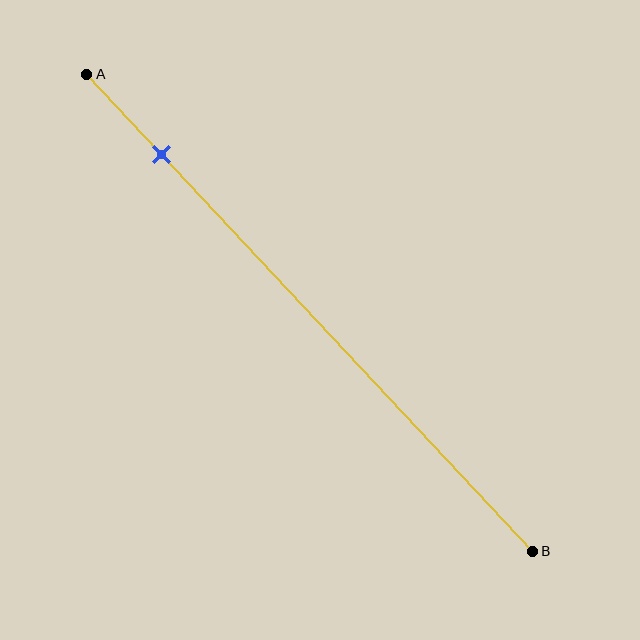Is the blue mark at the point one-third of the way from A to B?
No, the mark is at about 15% from A, not at the 33% one-third point.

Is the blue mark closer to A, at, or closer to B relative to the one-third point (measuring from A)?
The blue mark is closer to point A than the one-third point of segment AB.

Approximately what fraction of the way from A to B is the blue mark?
The blue mark is approximately 15% of the way from A to B.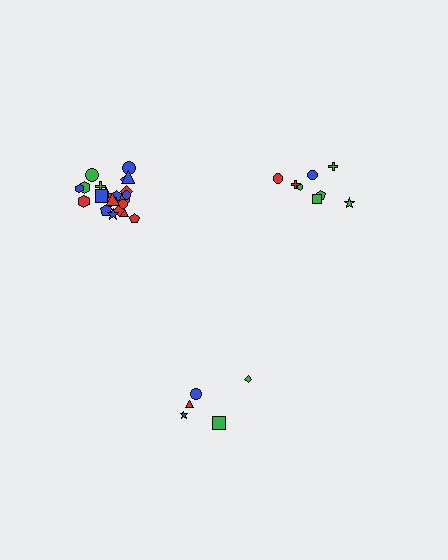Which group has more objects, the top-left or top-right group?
The top-left group.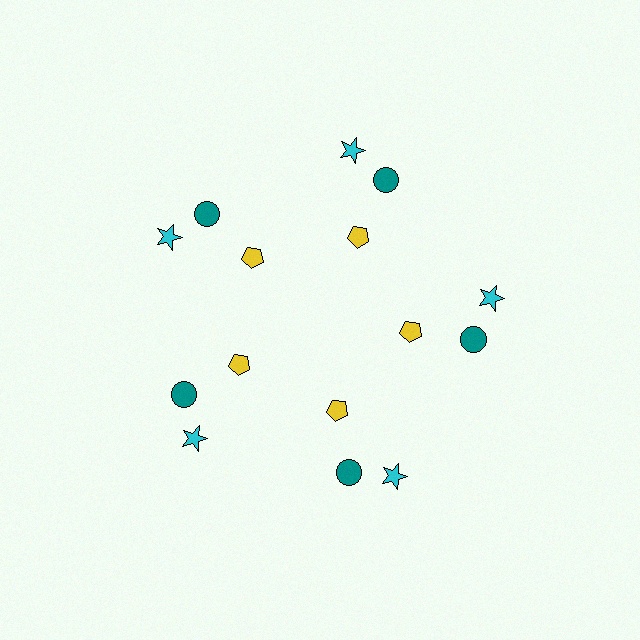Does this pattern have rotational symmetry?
Yes, this pattern has 5-fold rotational symmetry. It looks the same after rotating 72 degrees around the center.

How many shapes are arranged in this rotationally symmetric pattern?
There are 15 shapes, arranged in 5 groups of 3.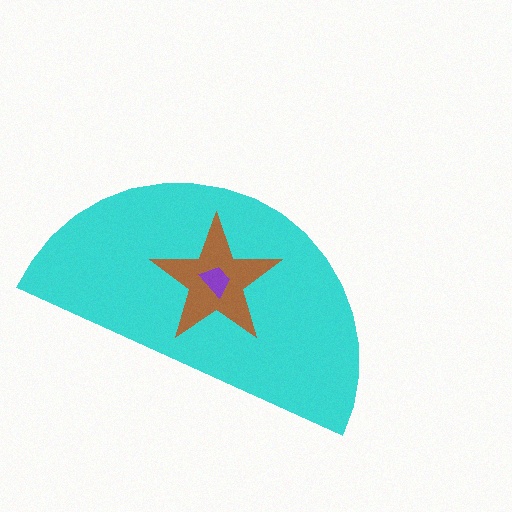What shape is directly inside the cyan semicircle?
The brown star.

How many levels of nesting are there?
3.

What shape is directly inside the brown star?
The purple trapezoid.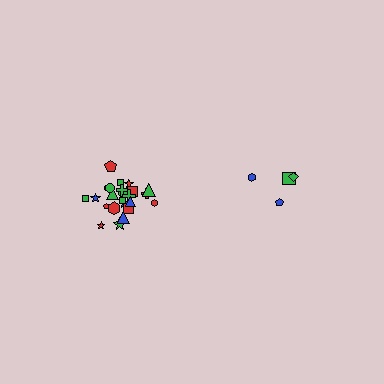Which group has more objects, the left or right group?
The left group.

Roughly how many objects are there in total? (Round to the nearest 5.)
Roughly 30 objects in total.